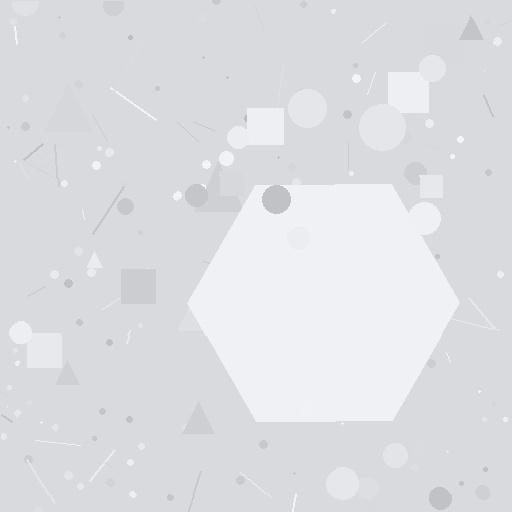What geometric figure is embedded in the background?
A hexagon is embedded in the background.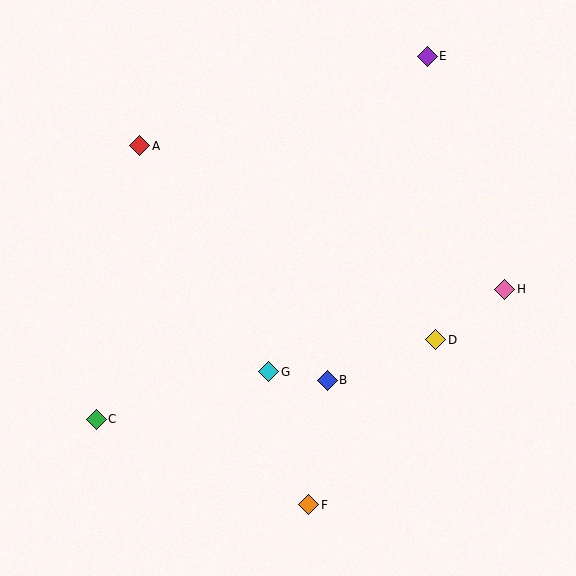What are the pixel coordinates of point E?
Point E is at (427, 56).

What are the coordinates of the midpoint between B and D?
The midpoint between B and D is at (382, 360).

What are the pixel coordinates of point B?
Point B is at (327, 380).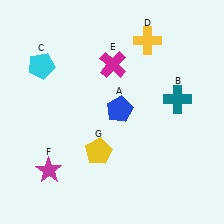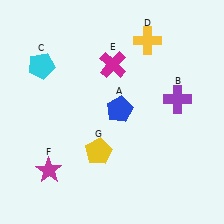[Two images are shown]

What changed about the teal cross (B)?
In Image 1, B is teal. In Image 2, it changed to purple.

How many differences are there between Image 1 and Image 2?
There is 1 difference between the two images.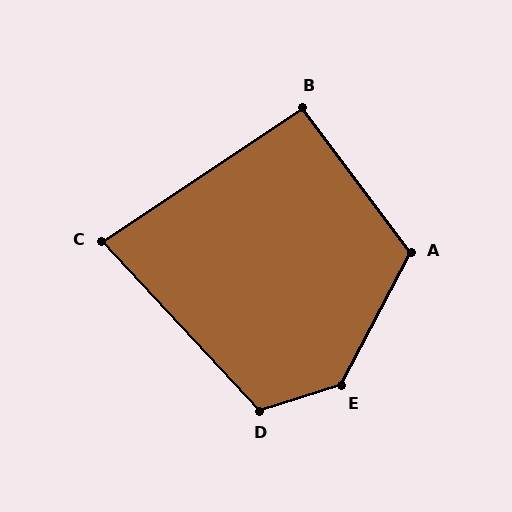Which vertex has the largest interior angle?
E, at approximately 135 degrees.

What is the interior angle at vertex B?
Approximately 93 degrees (approximately right).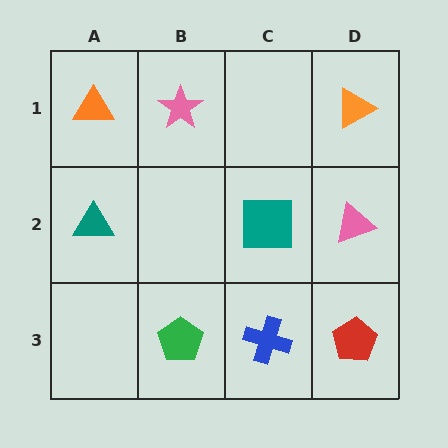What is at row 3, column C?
A blue cross.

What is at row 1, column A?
An orange triangle.